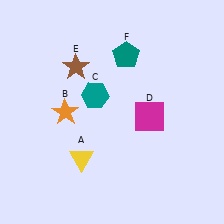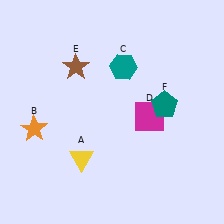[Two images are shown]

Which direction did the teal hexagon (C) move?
The teal hexagon (C) moved up.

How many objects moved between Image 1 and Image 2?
3 objects moved between the two images.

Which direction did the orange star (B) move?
The orange star (B) moved left.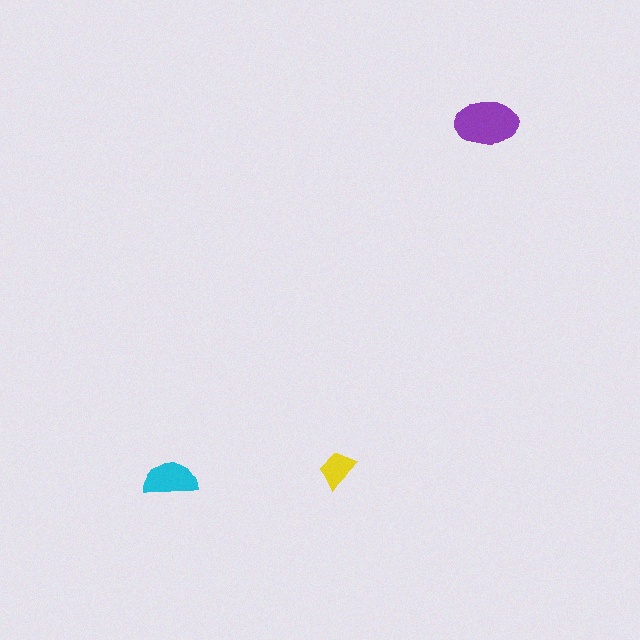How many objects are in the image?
There are 3 objects in the image.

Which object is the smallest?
The yellow trapezoid.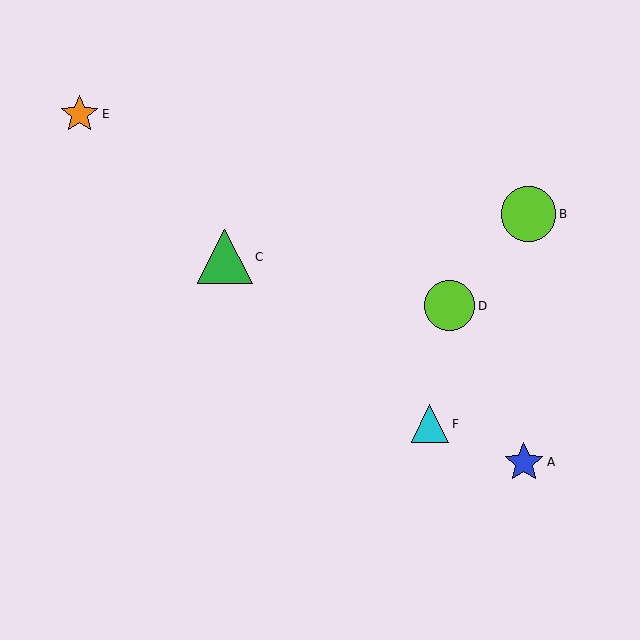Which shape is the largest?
The lime circle (labeled B) is the largest.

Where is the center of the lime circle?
The center of the lime circle is at (450, 306).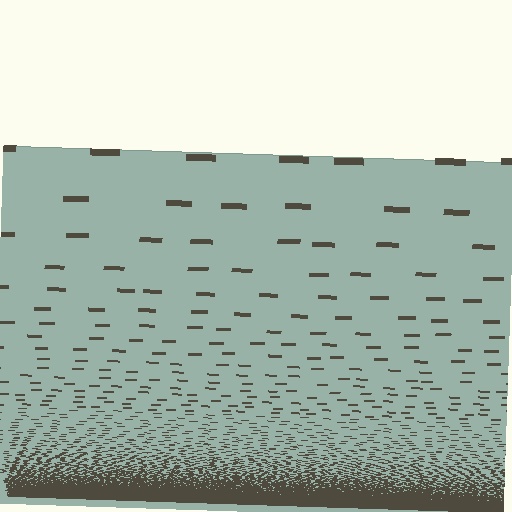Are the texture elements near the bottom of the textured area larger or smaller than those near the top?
Smaller. The gradient is inverted — elements near the bottom are smaller and denser.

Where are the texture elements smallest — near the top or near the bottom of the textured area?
Near the bottom.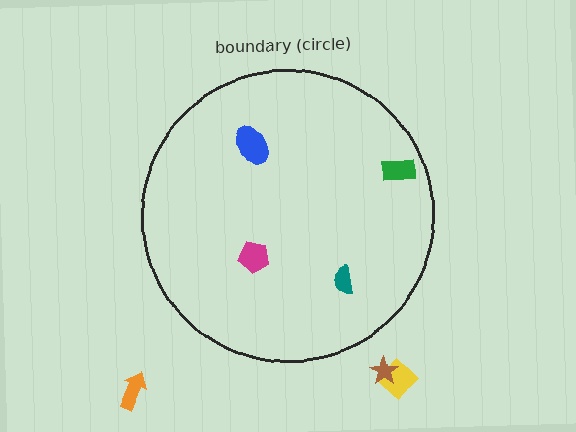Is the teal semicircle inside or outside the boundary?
Inside.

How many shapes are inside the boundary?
4 inside, 3 outside.